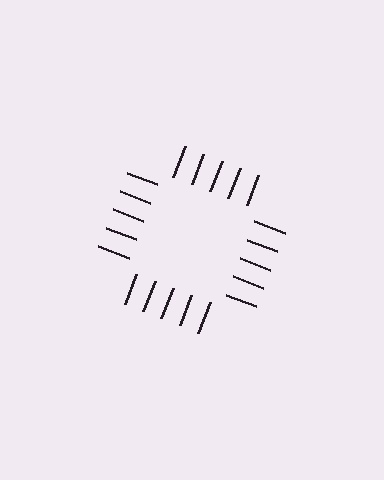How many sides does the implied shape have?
4 sides — the line-ends trace a square.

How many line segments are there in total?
20 — 5 along each of the 4 edges.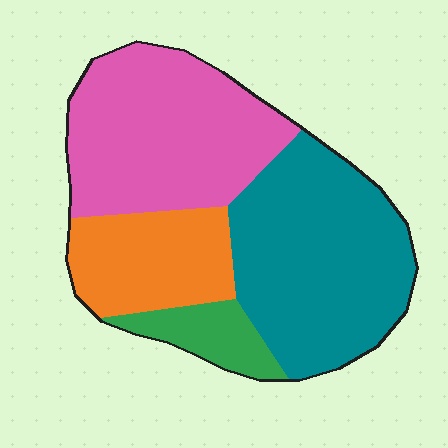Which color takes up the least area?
Green, at roughly 10%.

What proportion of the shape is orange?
Orange takes up about one fifth (1/5) of the shape.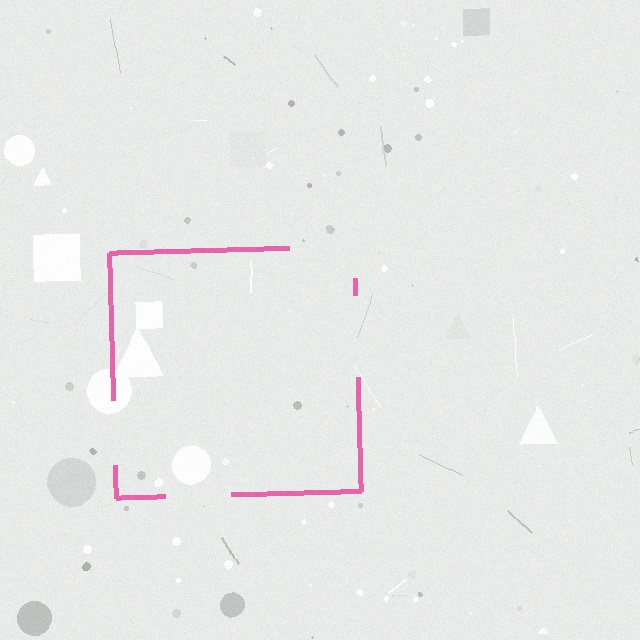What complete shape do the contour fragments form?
The contour fragments form a square.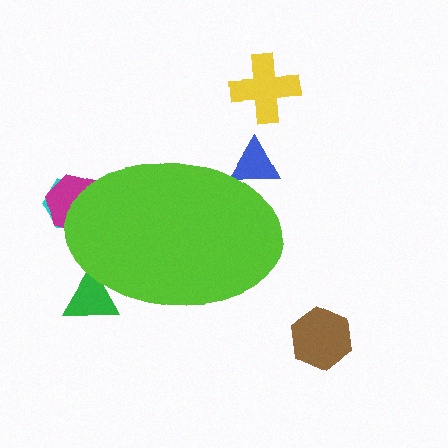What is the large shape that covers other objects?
A lime ellipse.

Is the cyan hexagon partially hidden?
Yes, the cyan hexagon is partially hidden behind the lime ellipse.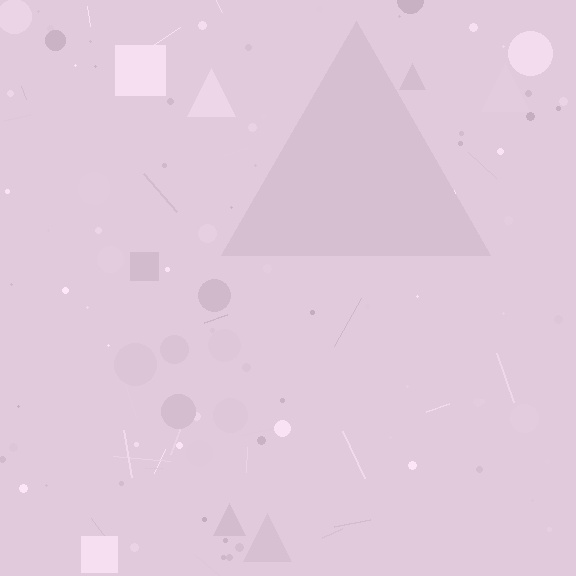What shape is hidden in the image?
A triangle is hidden in the image.